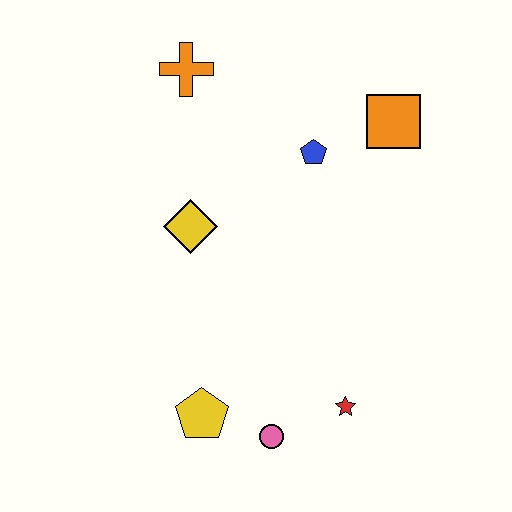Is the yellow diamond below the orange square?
Yes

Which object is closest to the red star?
The pink circle is closest to the red star.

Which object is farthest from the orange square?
The yellow pentagon is farthest from the orange square.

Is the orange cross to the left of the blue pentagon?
Yes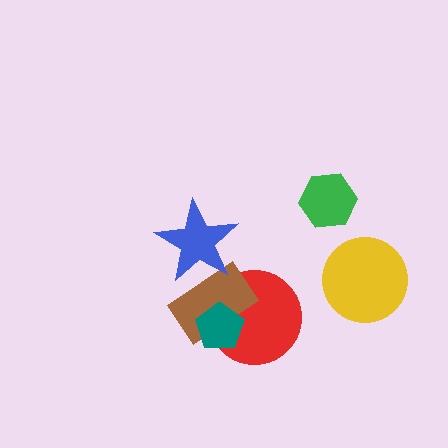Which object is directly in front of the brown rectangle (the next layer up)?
The teal pentagon is directly in front of the brown rectangle.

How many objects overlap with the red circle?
2 objects overlap with the red circle.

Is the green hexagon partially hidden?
No, no other shape covers it.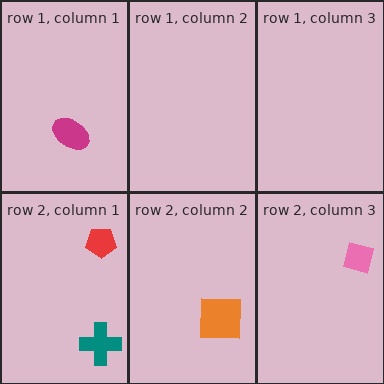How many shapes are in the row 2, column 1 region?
2.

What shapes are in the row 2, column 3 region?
The pink square.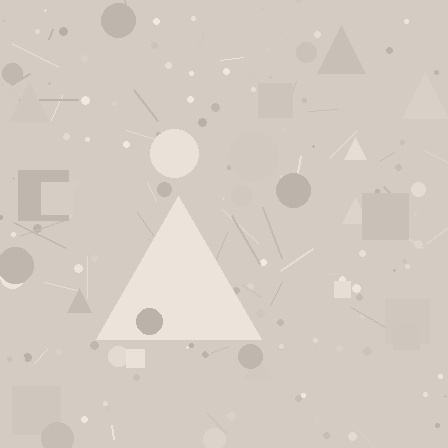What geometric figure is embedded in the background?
A triangle is embedded in the background.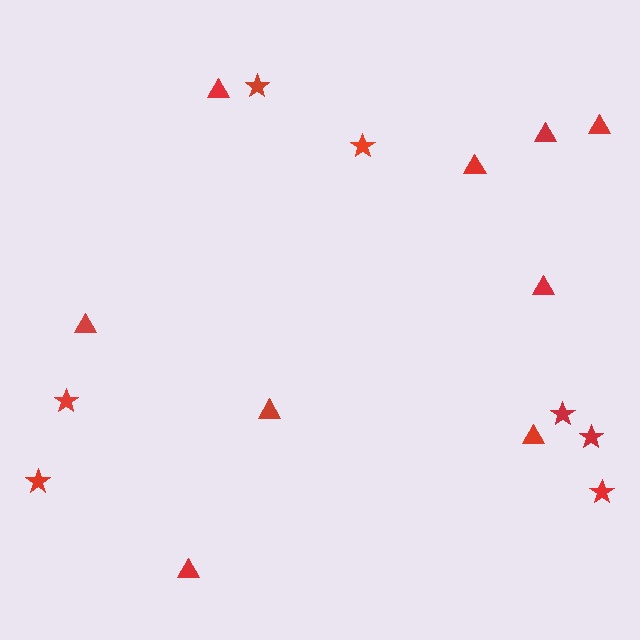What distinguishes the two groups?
There are 2 groups: one group of stars (7) and one group of triangles (9).